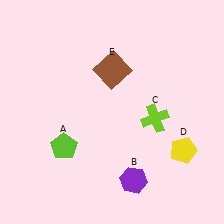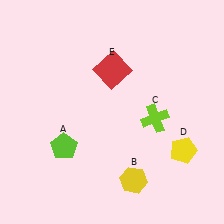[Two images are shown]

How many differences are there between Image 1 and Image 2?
There are 2 differences between the two images.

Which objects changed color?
B changed from purple to yellow. E changed from brown to red.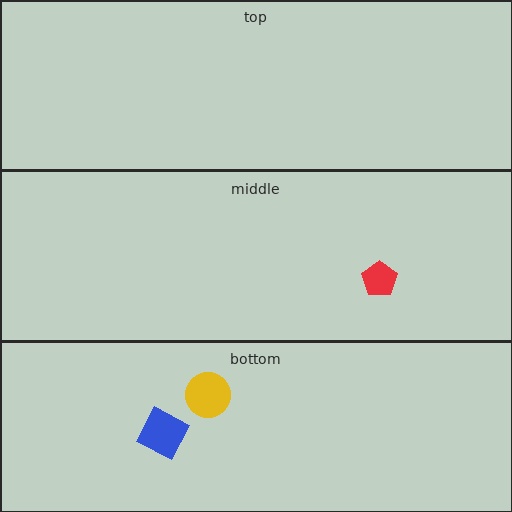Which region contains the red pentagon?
The middle region.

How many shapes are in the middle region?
1.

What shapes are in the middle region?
The red pentagon.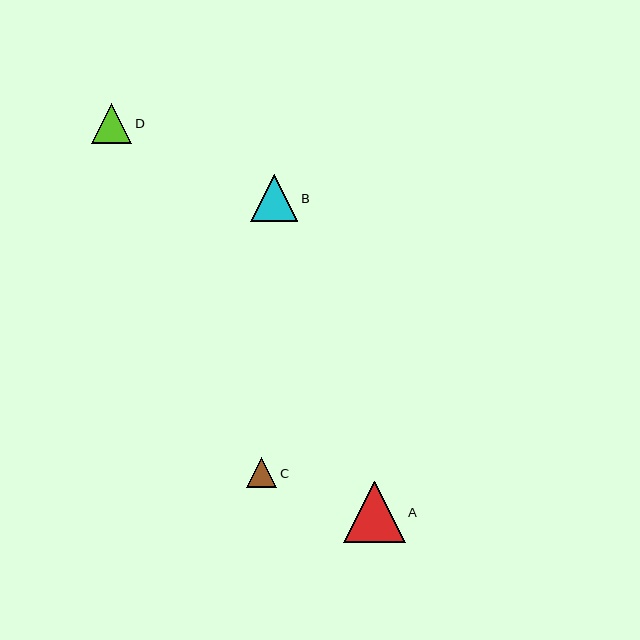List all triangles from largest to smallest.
From largest to smallest: A, B, D, C.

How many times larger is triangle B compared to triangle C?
Triangle B is approximately 1.5 times the size of triangle C.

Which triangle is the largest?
Triangle A is the largest with a size of approximately 62 pixels.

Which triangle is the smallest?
Triangle C is the smallest with a size of approximately 30 pixels.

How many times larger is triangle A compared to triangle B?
Triangle A is approximately 1.3 times the size of triangle B.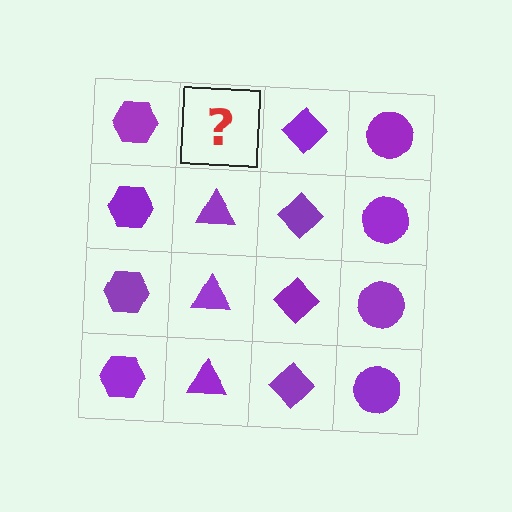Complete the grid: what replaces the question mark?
The question mark should be replaced with a purple triangle.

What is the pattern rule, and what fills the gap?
The rule is that each column has a consistent shape. The gap should be filled with a purple triangle.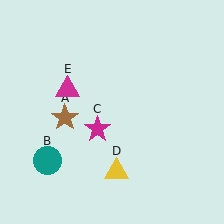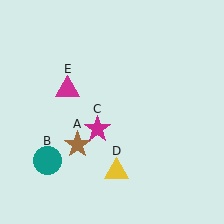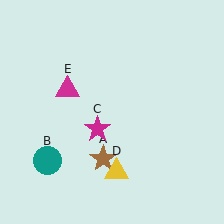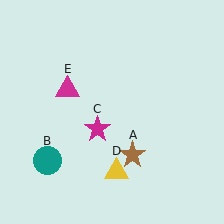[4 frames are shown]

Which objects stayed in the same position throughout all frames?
Teal circle (object B) and magenta star (object C) and yellow triangle (object D) and magenta triangle (object E) remained stationary.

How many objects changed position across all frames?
1 object changed position: brown star (object A).